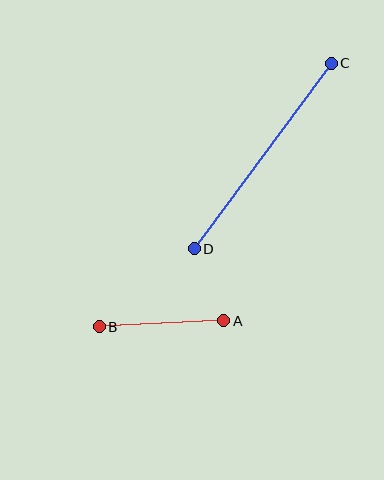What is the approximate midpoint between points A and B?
The midpoint is at approximately (161, 324) pixels.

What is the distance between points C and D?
The distance is approximately 230 pixels.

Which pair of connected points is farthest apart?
Points C and D are farthest apart.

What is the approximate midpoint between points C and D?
The midpoint is at approximately (263, 156) pixels.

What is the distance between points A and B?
The distance is approximately 125 pixels.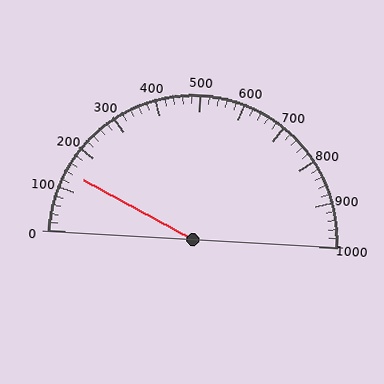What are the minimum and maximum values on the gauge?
The gauge ranges from 0 to 1000.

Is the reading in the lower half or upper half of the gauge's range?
The reading is in the lower half of the range (0 to 1000).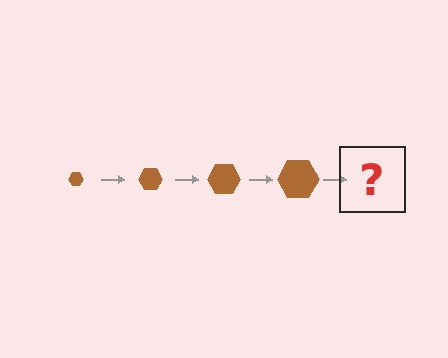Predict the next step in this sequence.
The next step is a brown hexagon, larger than the previous one.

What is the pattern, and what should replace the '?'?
The pattern is that the hexagon gets progressively larger each step. The '?' should be a brown hexagon, larger than the previous one.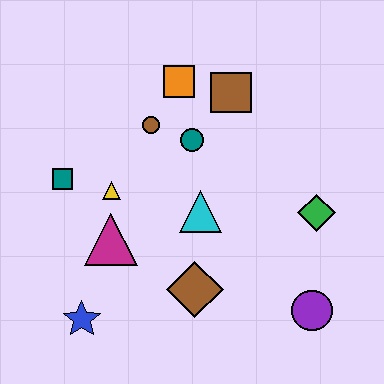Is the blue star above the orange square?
No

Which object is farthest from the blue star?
The brown square is farthest from the blue star.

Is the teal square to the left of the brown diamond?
Yes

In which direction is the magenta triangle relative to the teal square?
The magenta triangle is below the teal square.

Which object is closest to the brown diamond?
The cyan triangle is closest to the brown diamond.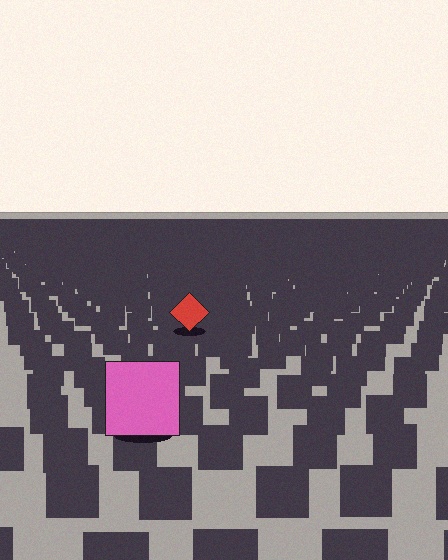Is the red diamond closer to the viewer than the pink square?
No. The pink square is closer — you can tell from the texture gradient: the ground texture is coarser near it.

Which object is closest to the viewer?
The pink square is closest. The texture marks near it are larger and more spread out.